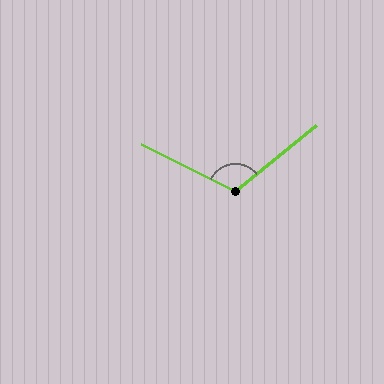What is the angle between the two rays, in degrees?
Approximately 114 degrees.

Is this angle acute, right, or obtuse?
It is obtuse.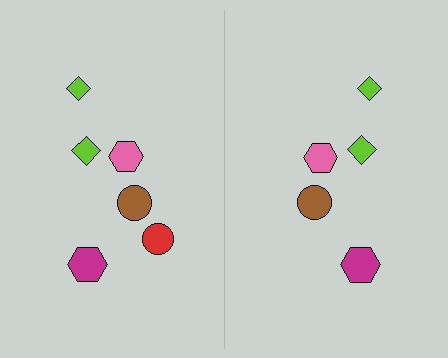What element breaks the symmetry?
A red circle is missing from the right side.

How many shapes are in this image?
There are 11 shapes in this image.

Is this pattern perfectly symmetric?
No, the pattern is not perfectly symmetric. A red circle is missing from the right side.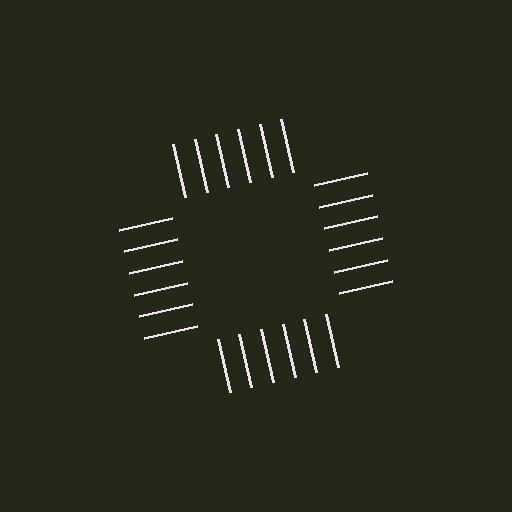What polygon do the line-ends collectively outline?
An illusory square — the line segments terminate on its edges but no continuous stroke is drawn.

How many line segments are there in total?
24 — 6 along each of the 4 edges.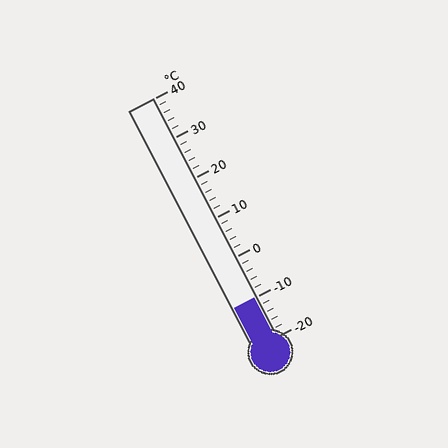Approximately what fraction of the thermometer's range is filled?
The thermometer is filled to approximately 15% of its range.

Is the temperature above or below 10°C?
The temperature is below 10°C.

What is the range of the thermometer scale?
The thermometer scale ranges from -20°C to 40°C.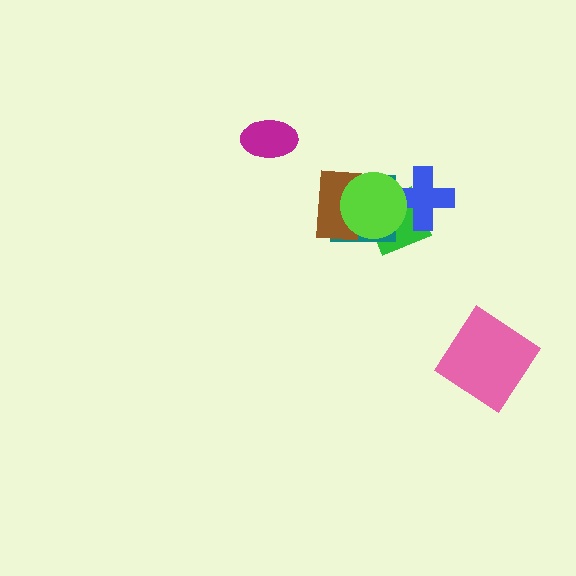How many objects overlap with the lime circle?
4 objects overlap with the lime circle.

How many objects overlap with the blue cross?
2 objects overlap with the blue cross.